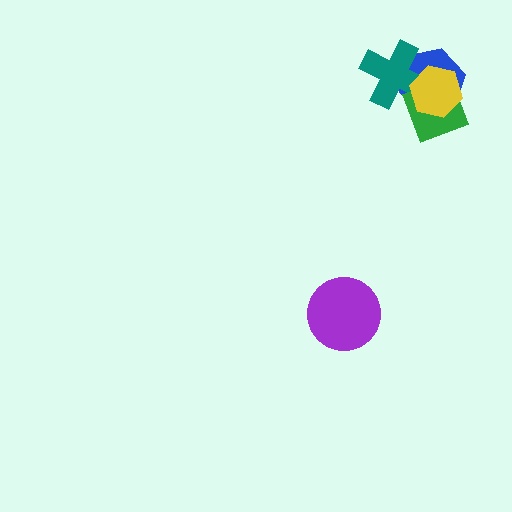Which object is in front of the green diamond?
The yellow hexagon is in front of the green diamond.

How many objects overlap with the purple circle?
0 objects overlap with the purple circle.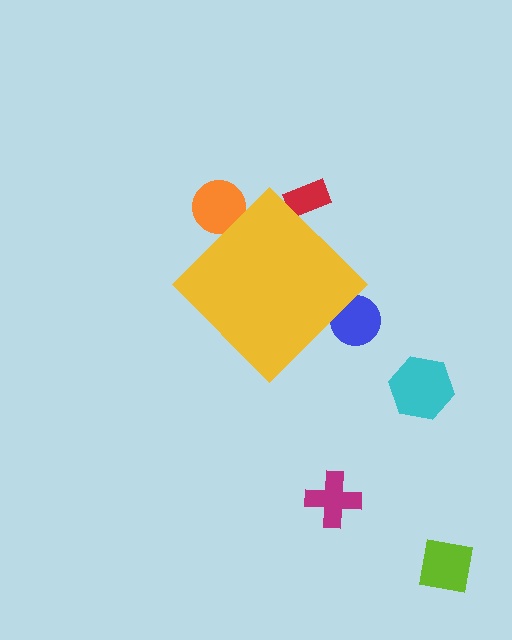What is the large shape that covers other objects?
A yellow diamond.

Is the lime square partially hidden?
No, the lime square is fully visible.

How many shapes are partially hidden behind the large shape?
3 shapes are partially hidden.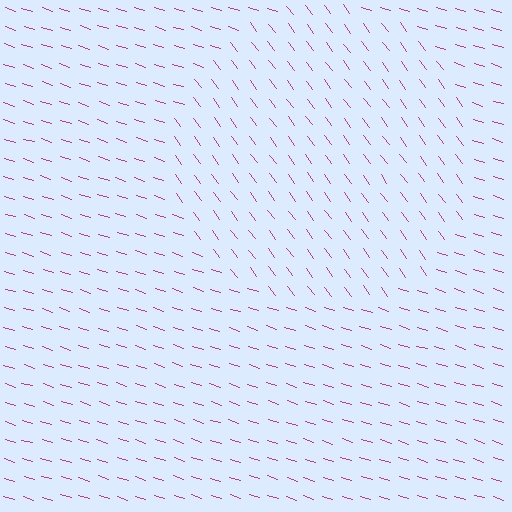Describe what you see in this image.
The image is filled with small magenta line segments. A circle region in the image has lines oriented differently from the surrounding lines, creating a visible texture boundary.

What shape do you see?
I see a circle.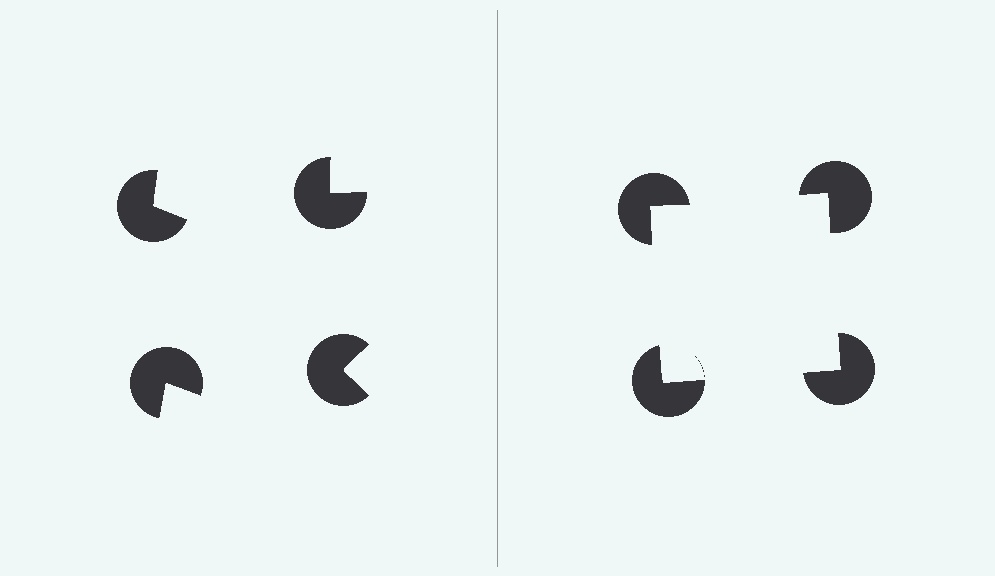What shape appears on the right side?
An illusory square.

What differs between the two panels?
The pac-man discs are positioned identically on both sides; only the wedge orientations differ. On the right they align to a square; on the left they are misaligned.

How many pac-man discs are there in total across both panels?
8 — 4 on each side.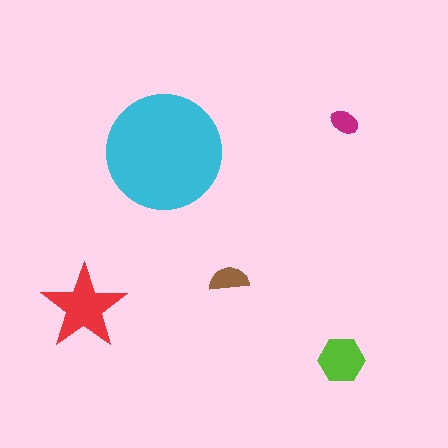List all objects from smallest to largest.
The magenta ellipse, the brown semicircle, the lime hexagon, the red star, the cyan circle.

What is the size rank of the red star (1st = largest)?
2nd.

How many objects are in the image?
There are 5 objects in the image.